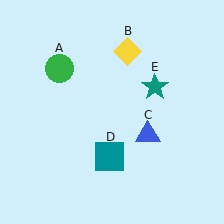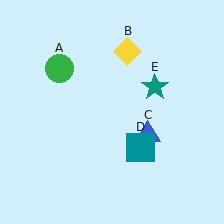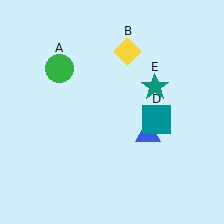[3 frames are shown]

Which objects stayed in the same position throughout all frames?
Green circle (object A) and yellow diamond (object B) and blue triangle (object C) and teal star (object E) remained stationary.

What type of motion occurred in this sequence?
The teal square (object D) rotated counterclockwise around the center of the scene.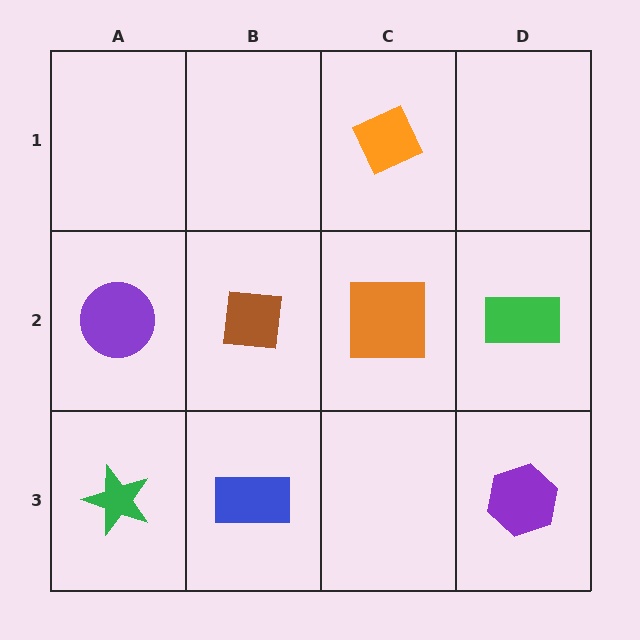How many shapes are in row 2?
4 shapes.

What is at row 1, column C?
An orange diamond.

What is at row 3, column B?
A blue rectangle.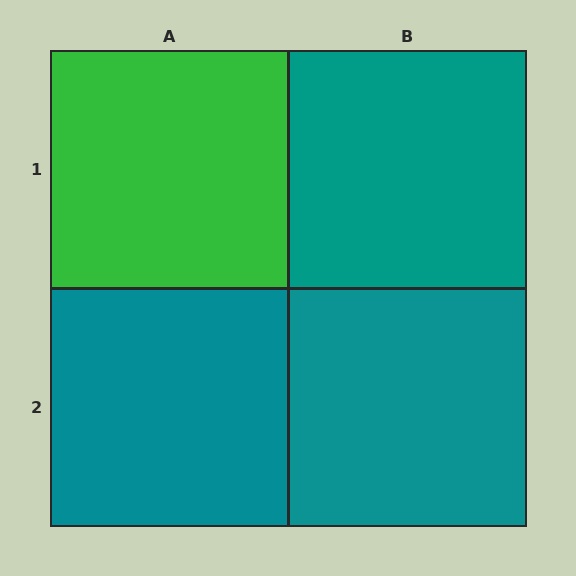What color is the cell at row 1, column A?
Green.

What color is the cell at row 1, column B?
Teal.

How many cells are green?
1 cell is green.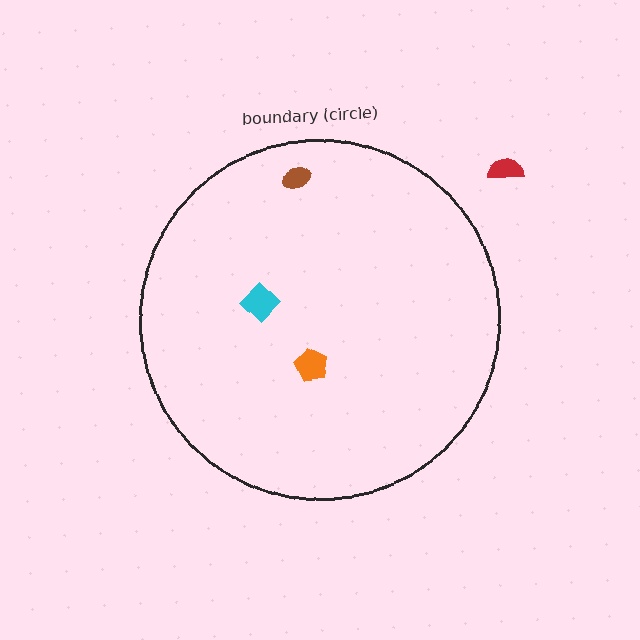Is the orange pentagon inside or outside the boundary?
Inside.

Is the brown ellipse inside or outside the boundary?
Inside.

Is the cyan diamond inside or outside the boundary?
Inside.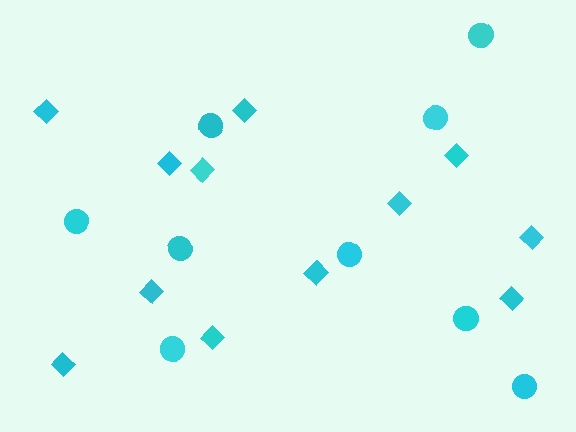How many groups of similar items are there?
There are 2 groups: one group of circles (9) and one group of diamonds (12).